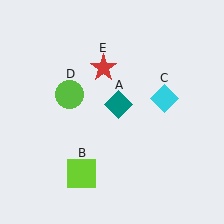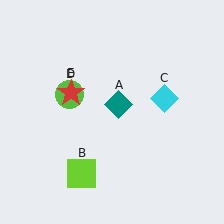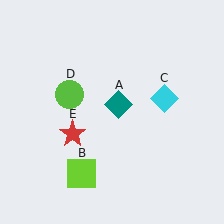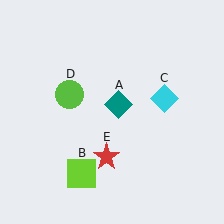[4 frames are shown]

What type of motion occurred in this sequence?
The red star (object E) rotated counterclockwise around the center of the scene.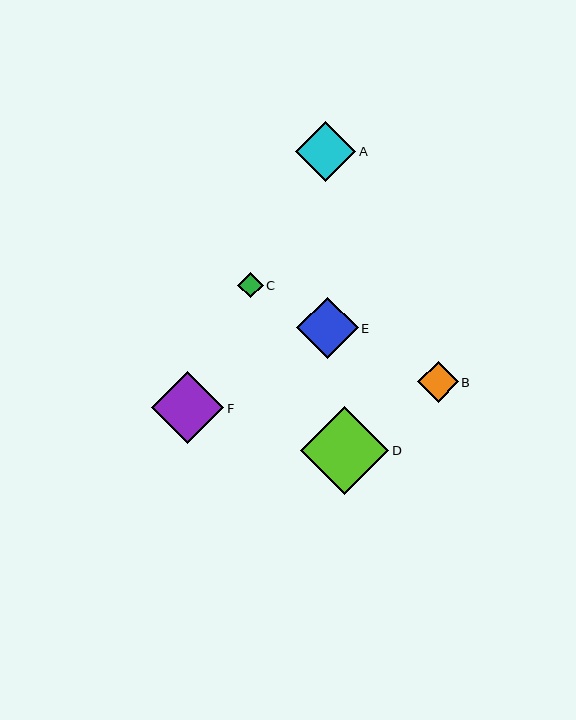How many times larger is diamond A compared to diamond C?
Diamond A is approximately 2.3 times the size of diamond C.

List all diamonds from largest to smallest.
From largest to smallest: D, F, E, A, B, C.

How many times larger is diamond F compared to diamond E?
Diamond F is approximately 1.2 times the size of diamond E.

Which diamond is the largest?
Diamond D is the largest with a size of approximately 88 pixels.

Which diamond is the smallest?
Diamond C is the smallest with a size of approximately 26 pixels.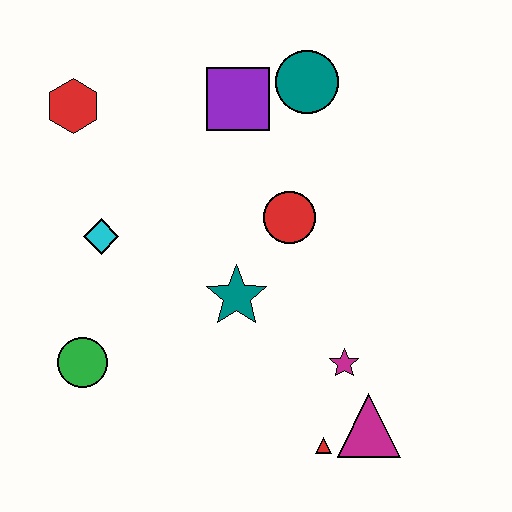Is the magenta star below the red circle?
Yes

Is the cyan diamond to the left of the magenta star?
Yes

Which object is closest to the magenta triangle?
The red triangle is closest to the magenta triangle.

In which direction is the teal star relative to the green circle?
The teal star is to the right of the green circle.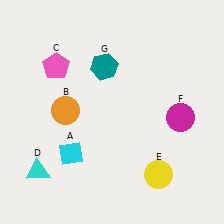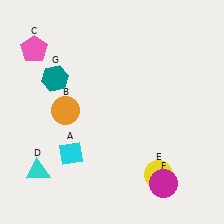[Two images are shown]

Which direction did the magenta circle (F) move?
The magenta circle (F) moved down.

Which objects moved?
The objects that moved are: the pink pentagon (C), the magenta circle (F), the teal hexagon (G).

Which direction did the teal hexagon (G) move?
The teal hexagon (G) moved left.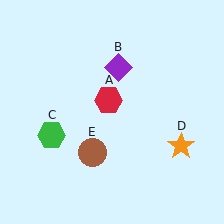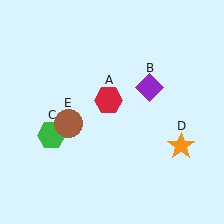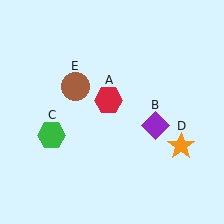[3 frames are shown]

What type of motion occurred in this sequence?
The purple diamond (object B), brown circle (object E) rotated clockwise around the center of the scene.